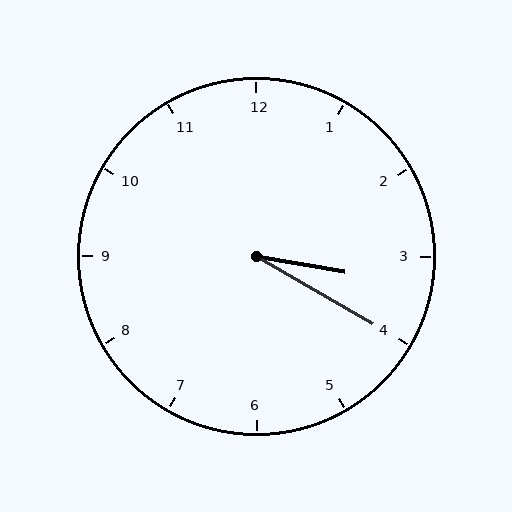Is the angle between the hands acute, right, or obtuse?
It is acute.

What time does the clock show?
3:20.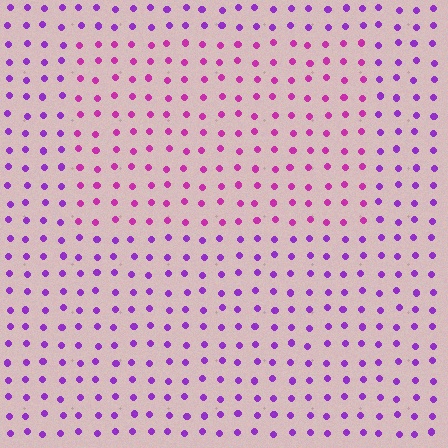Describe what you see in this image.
The image is filled with small purple elements in a uniform arrangement. A rectangle-shaped region is visible where the elements are tinted to a slightly different hue, forming a subtle color boundary.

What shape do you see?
I see a rectangle.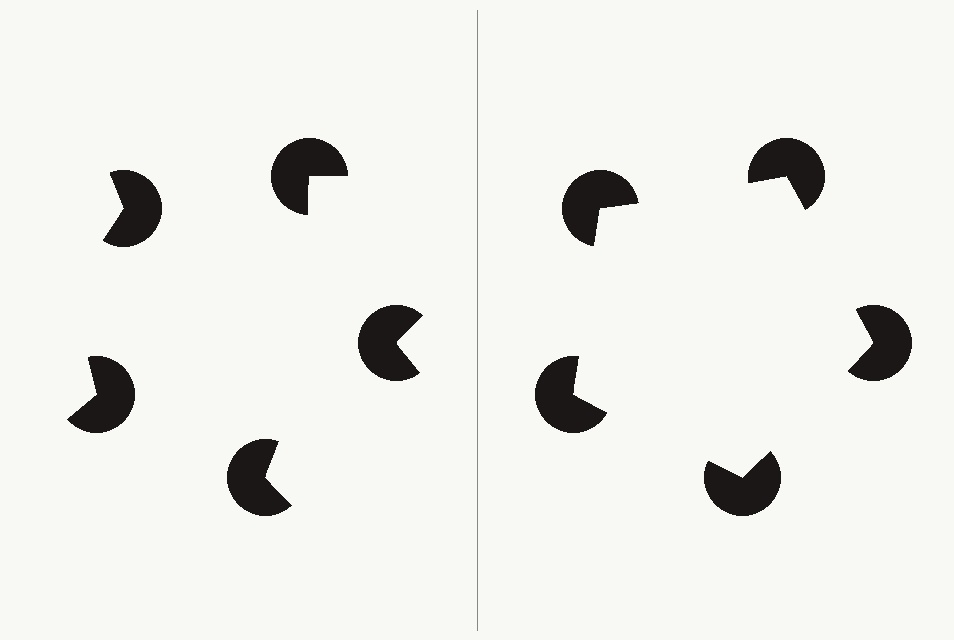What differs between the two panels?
The pac-man discs are positioned identically on both sides; only the wedge orientations differ. On the right they align to a pentagon; on the left they are misaligned.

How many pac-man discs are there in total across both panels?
10 — 5 on each side.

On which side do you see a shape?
An illusory pentagon appears on the right side. On the left side the wedge cuts are rotated, so no coherent shape forms.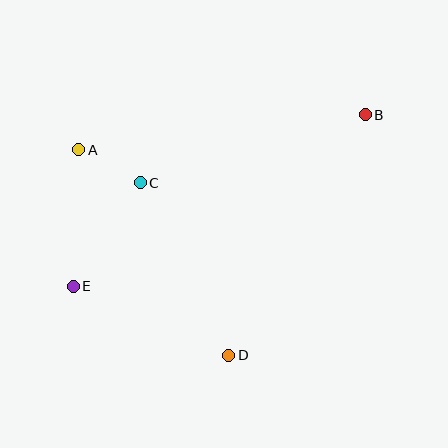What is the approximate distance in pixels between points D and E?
The distance between D and E is approximately 170 pixels.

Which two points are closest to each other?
Points A and C are closest to each other.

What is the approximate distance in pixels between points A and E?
The distance between A and E is approximately 137 pixels.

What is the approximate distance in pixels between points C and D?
The distance between C and D is approximately 194 pixels.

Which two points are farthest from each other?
Points B and E are farthest from each other.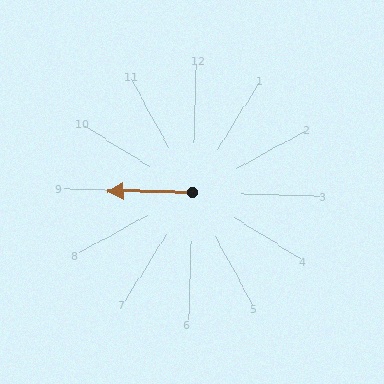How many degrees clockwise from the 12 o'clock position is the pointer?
Approximately 269 degrees.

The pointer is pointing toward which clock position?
Roughly 9 o'clock.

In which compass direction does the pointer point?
West.